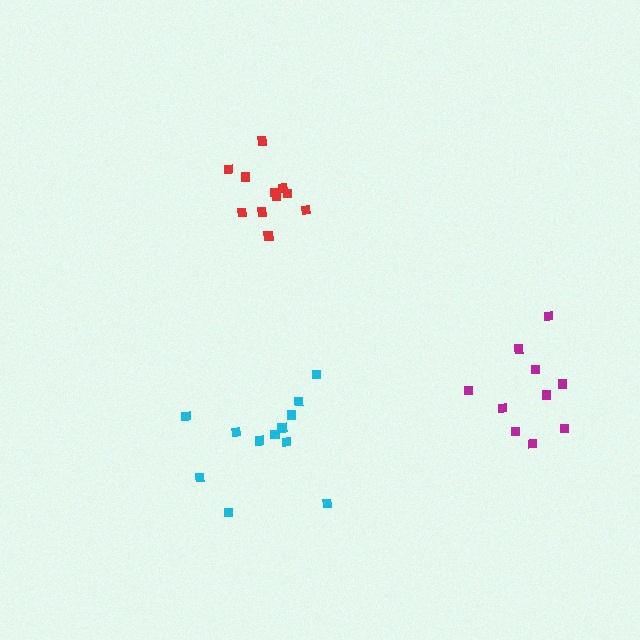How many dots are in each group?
Group 1: 11 dots, Group 2: 12 dots, Group 3: 10 dots (33 total).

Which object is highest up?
The red cluster is topmost.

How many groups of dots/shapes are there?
There are 3 groups.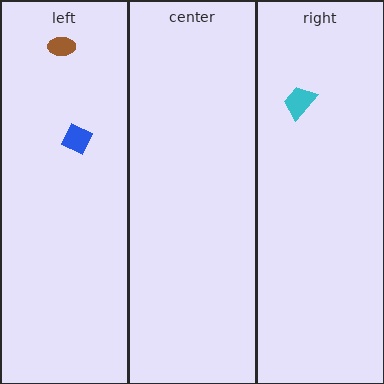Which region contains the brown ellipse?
The left region.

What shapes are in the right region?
The cyan trapezoid.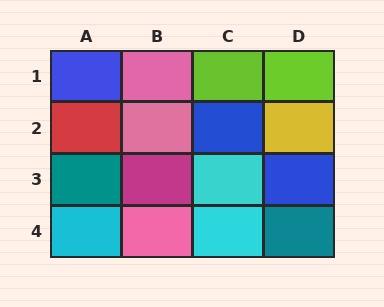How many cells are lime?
2 cells are lime.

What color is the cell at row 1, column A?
Blue.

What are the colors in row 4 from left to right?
Cyan, pink, cyan, teal.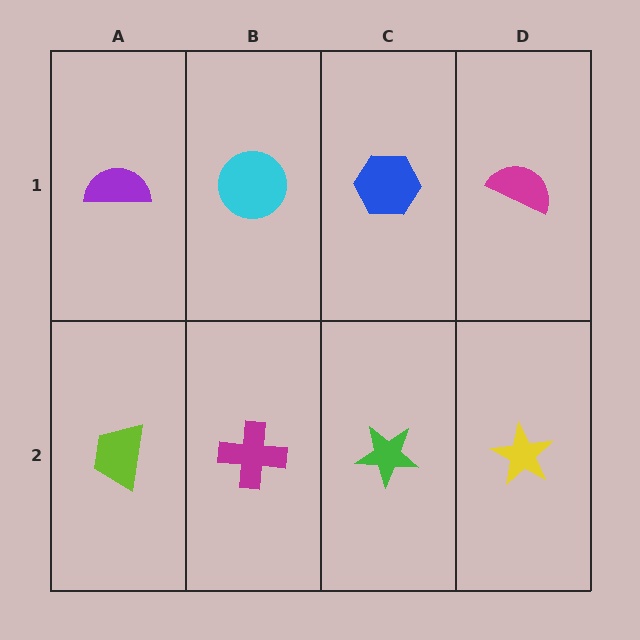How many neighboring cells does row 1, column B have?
3.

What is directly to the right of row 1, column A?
A cyan circle.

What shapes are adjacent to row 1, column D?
A yellow star (row 2, column D), a blue hexagon (row 1, column C).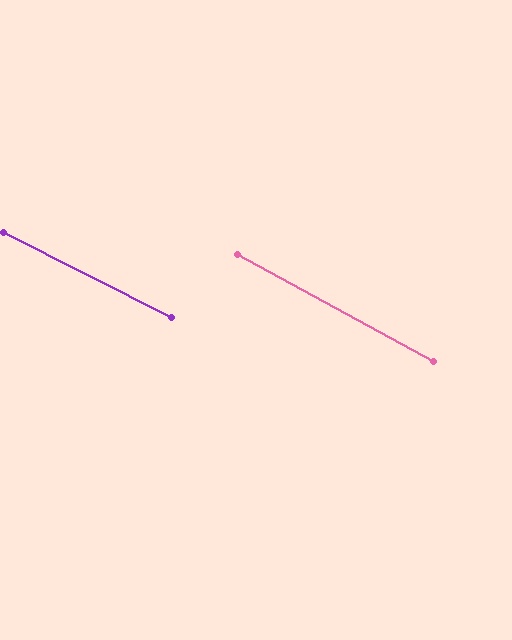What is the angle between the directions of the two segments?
Approximately 2 degrees.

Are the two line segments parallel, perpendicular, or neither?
Parallel — their directions differ by only 1.8°.